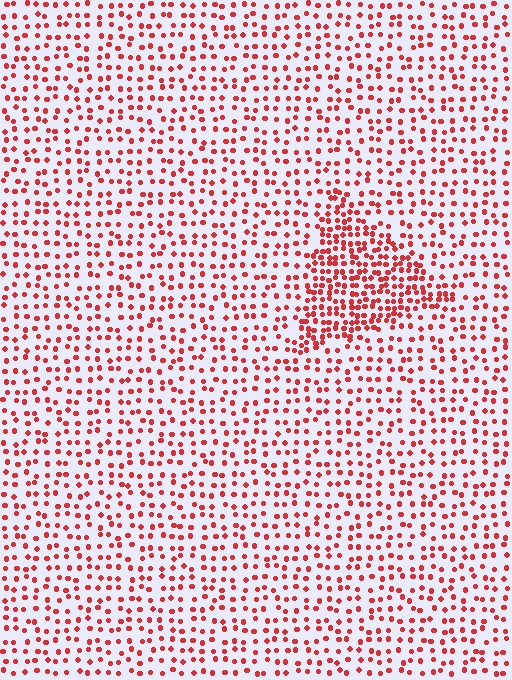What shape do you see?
I see a triangle.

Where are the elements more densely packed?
The elements are more densely packed inside the triangle boundary.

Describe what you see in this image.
The image contains small red elements arranged at two different densities. A triangle-shaped region is visible where the elements are more densely packed than the surrounding area.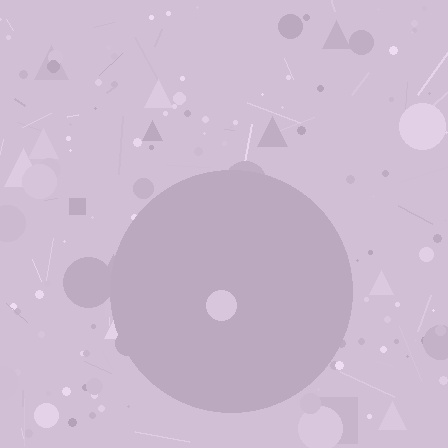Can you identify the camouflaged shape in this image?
The camouflaged shape is a circle.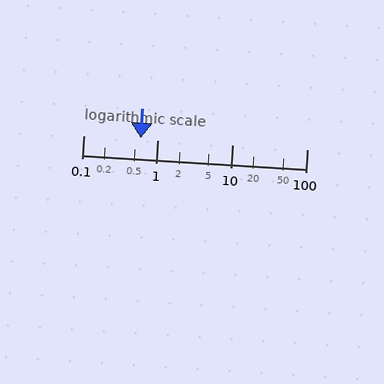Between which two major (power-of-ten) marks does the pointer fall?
The pointer is between 0.1 and 1.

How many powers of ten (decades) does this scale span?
The scale spans 3 decades, from 0.1 to 100.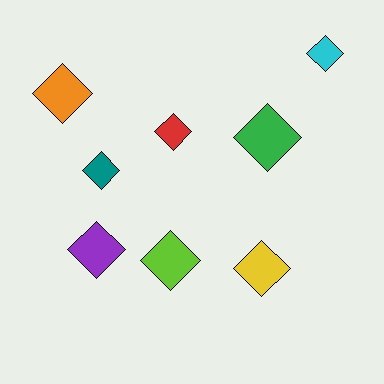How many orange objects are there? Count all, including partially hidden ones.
There is 1 orange object.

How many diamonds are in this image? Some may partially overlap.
There are 8 diamonds.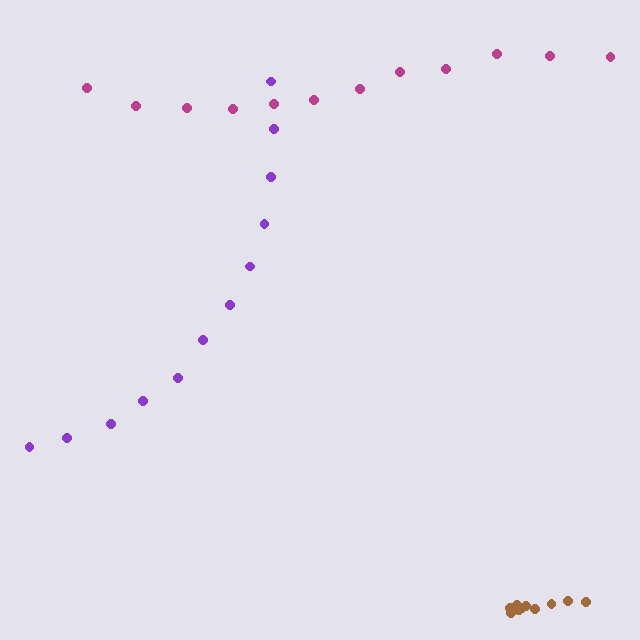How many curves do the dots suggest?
There are 3 distinct paths.